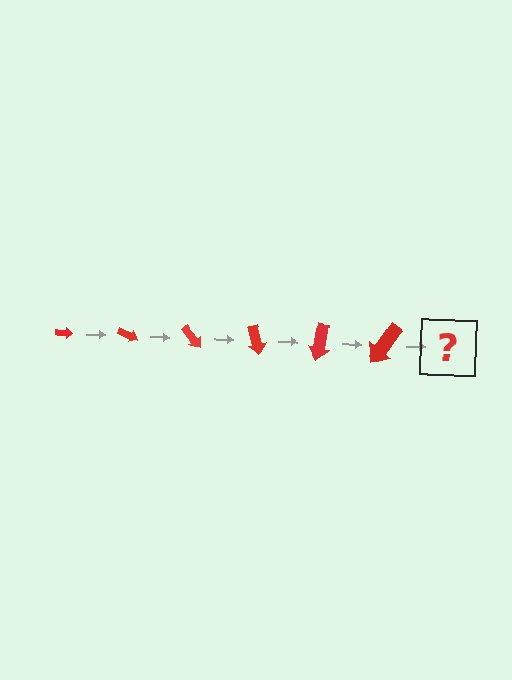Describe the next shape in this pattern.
It should be an arrow, larger than the previous one and rotated 150 degrees from the start.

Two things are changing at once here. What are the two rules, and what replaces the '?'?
The two rules are that the arrow grows larger each step and it rotates 25 degrees each step. The '?' should be an arrow, larger than the previous one and rotated 150 degrees from the start.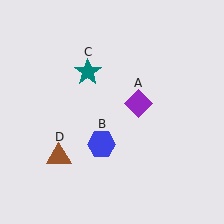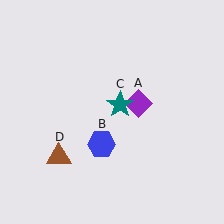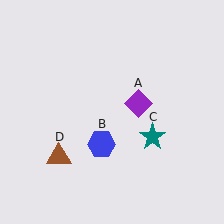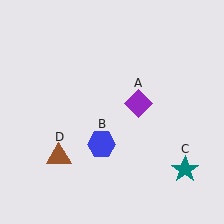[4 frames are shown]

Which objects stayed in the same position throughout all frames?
Purple diamond (object A) and blue hexagon (object B) and brown triangle (object D) remained stationary.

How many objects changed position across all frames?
1 object changed position: teal star (object C).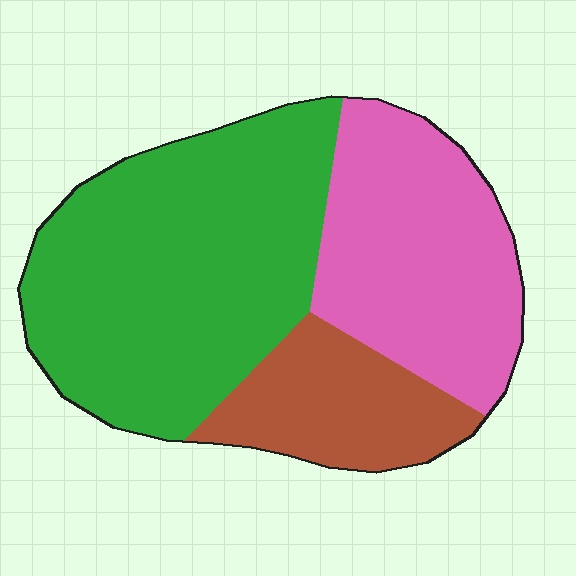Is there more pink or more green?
Green.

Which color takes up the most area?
Green, at roughly 50%.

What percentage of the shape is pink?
Pink takes up between a sixth and a third of the shape.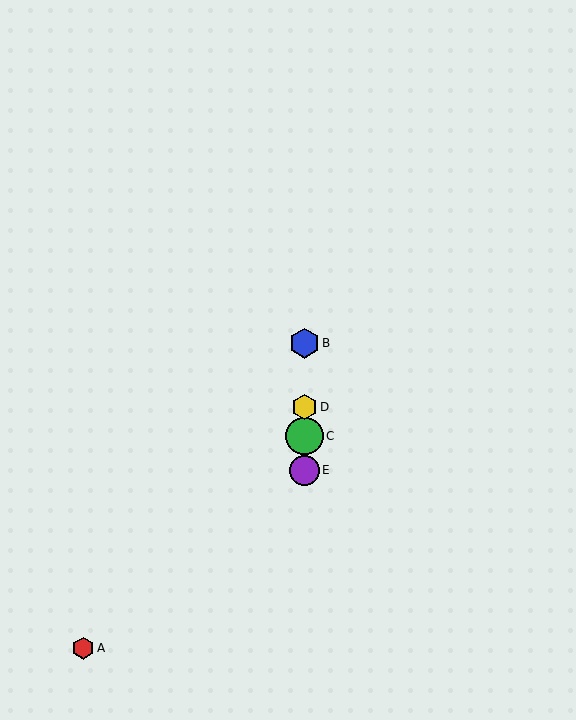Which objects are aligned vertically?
Objects B, C, D, E are aligned vertically.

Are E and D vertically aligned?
Yes, both are at x≈304.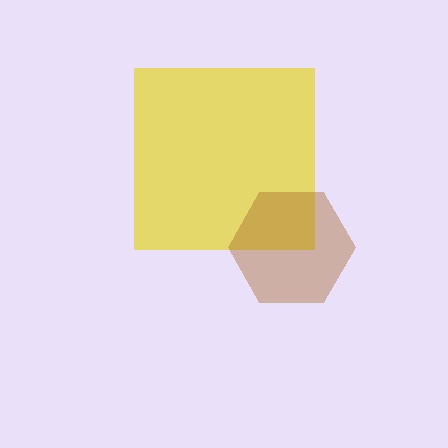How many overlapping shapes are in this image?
There are 2 overlapping shapes in the image.